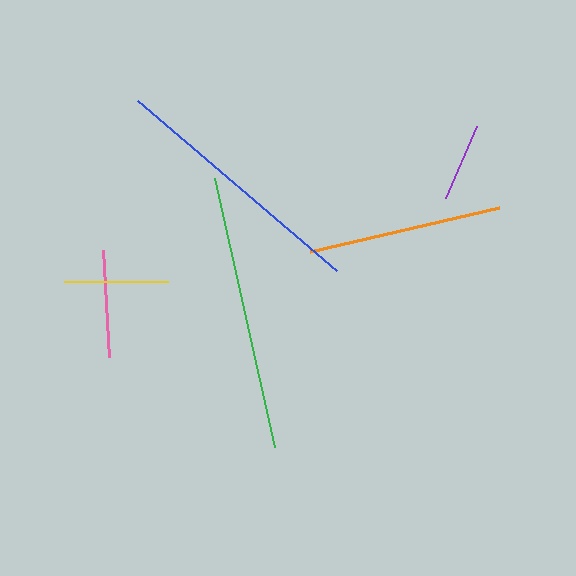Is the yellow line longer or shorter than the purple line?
The yellow line is longer than the purple line.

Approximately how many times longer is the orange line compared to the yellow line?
The orange line is approximately 1.9 times the length of the yellow line.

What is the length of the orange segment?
The orange segment is approximately 193 pixels long.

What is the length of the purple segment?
The purple segment is approximately 78 pixels long.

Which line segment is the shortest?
The purple line is the shortest at approximately 78 pixels.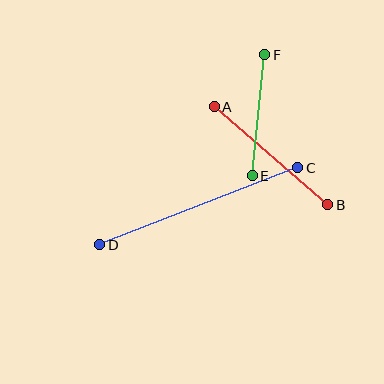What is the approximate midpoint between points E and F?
The midpoint is at approximately (258, 115) pixels.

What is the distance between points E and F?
The distance is approximately 122 pixels.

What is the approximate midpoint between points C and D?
The midpoint is at approximately (199, 206) pixels.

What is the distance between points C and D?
The distance is approximately 212 pixels.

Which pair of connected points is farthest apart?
Points C and D are farthest apart.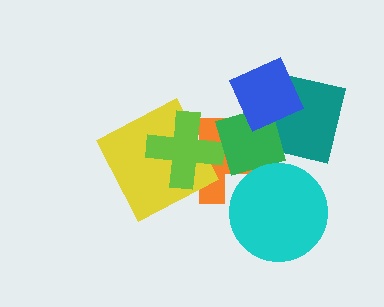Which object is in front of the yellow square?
The lime cross is in front of the yellow square.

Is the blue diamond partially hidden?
No, no other shape covers it.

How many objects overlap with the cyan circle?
1 object overlaps with the cyan circle.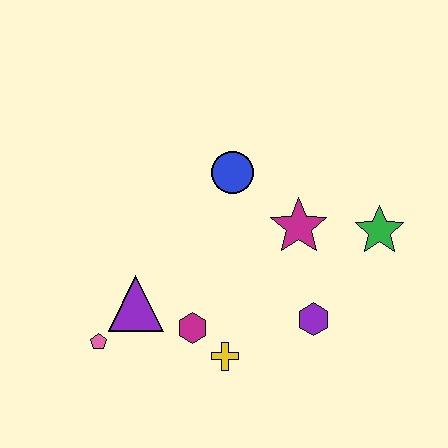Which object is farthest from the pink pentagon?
The green star is farthest from the pink pentagon.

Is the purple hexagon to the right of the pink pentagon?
Yes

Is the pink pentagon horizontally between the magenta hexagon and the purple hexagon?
No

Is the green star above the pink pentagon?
Yes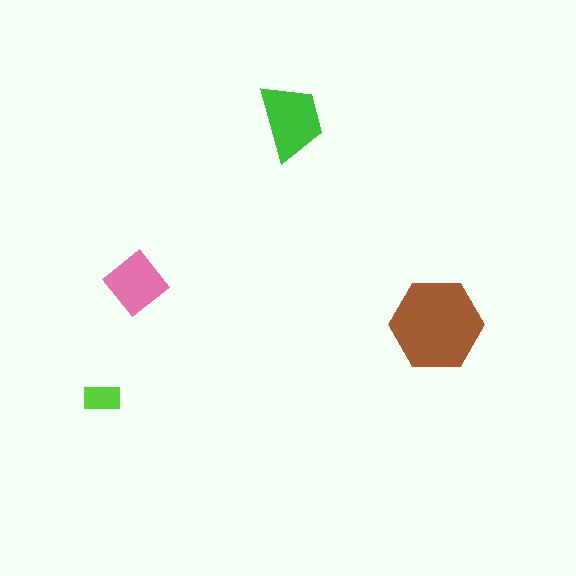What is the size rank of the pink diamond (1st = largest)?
3rd.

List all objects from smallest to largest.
The lime rectangle, the pink diamond, the green trapezoid, the brown hexagon.